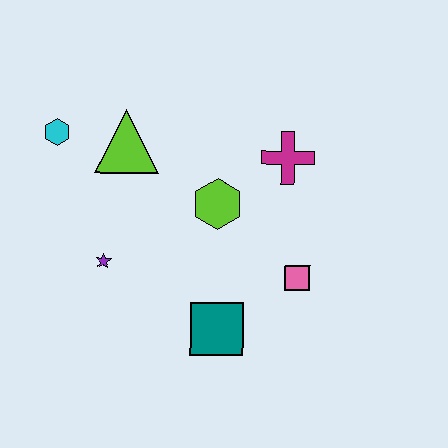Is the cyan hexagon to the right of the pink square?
No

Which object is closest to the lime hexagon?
The magenta cross is closest to the lime hexagon.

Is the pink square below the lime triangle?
Yes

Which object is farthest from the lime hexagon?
The cyan hexagon is farthest from the lime hexagon.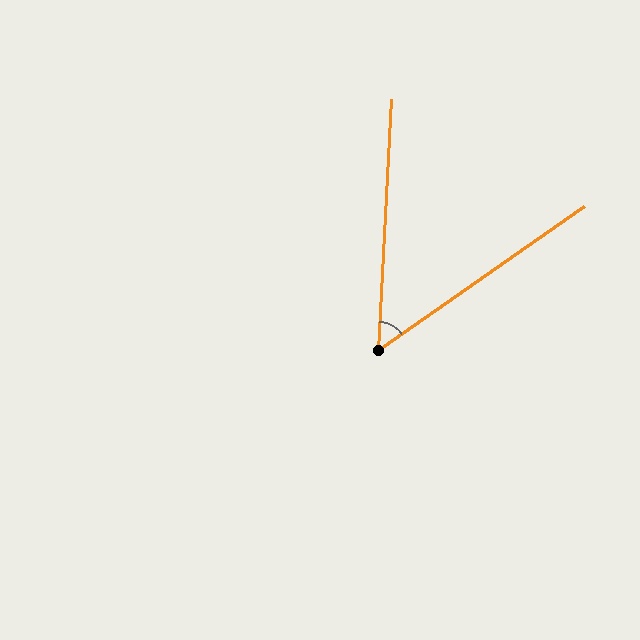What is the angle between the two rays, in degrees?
Approximately 52 degrees.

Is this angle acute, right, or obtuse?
It is acute.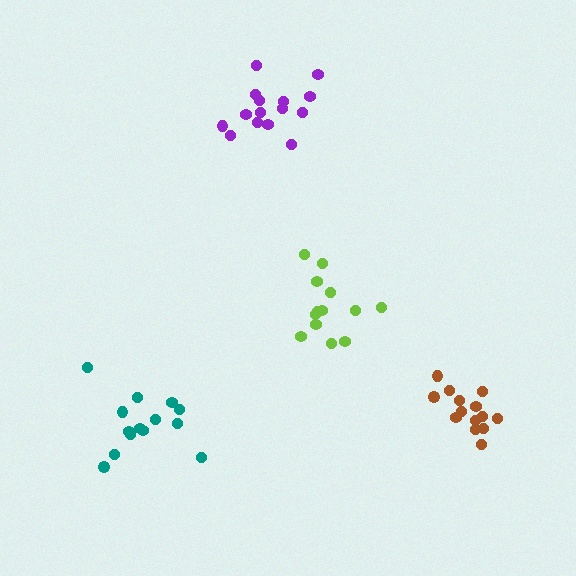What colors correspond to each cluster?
The clusters are colored: teal, brown, lime, purple.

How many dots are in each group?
Group 1: 14 dots, Group 2: 14 dots, Group 3: 13 dots, Group 4: 15 dots (56 total).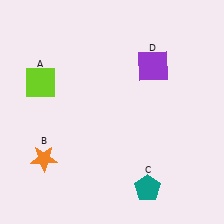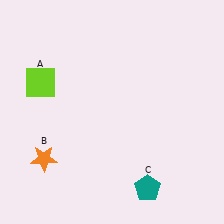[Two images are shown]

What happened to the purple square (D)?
The purple square (D) was removed in Image 2. It was in the top-right area of Image 1.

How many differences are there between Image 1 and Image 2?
There is 1 difference between the two images.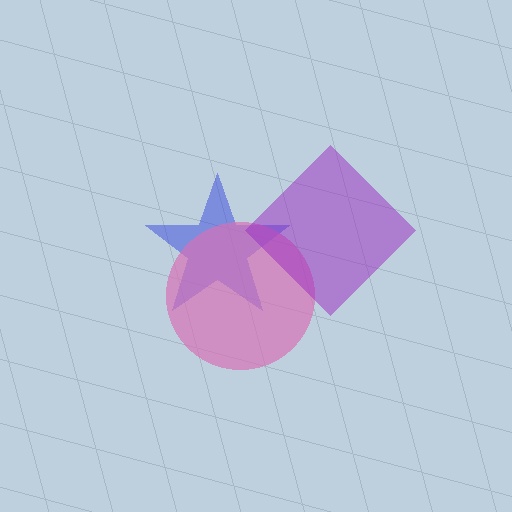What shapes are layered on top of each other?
The layered shapes are: a blue star, a pink circle, a purple diamond.